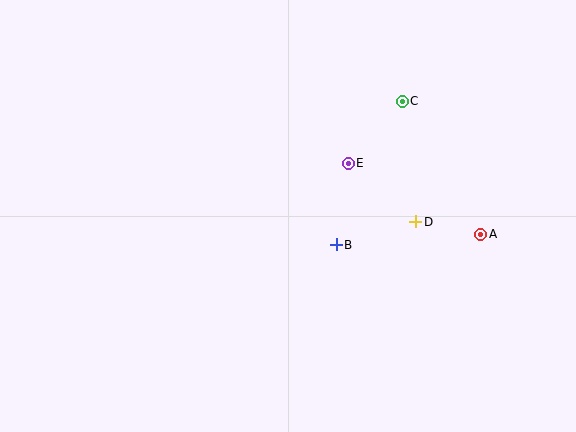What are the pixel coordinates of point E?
Point E is at (348, 163).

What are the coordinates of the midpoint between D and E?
The midpoint between D and E is at (382, 193).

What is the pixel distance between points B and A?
The distance between B and A is 145 pixels.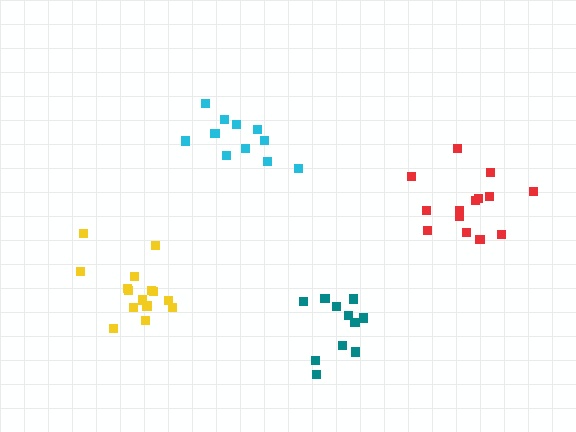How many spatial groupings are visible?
There are 4 spatial groupings.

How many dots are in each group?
Group 1: 14 dots, Group 2: 11 dots, Group 3: 15 dots, Group 4: 11 dots (51 total).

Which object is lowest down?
The teal cluster is bottommost.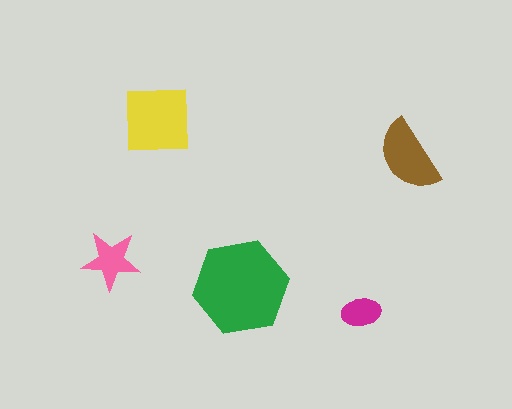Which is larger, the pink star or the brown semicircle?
The brown semicircle.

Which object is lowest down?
The magenta ellipse is bottommost.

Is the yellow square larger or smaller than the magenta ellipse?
Larger.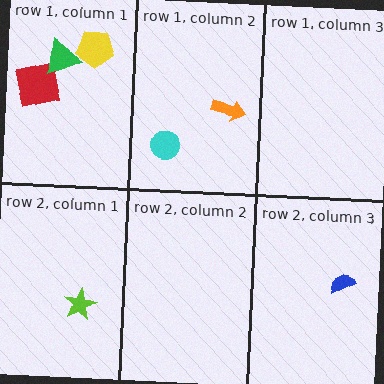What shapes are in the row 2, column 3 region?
The blue semicircle.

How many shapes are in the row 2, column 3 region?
1.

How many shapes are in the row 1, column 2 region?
2.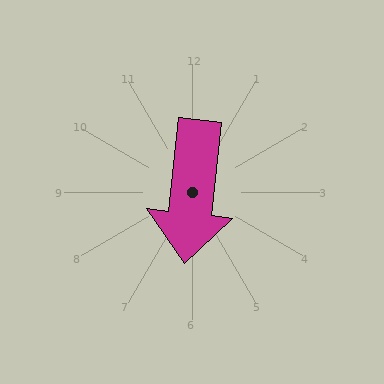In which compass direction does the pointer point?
South.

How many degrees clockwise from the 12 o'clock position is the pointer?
Approximately 186 degrees.